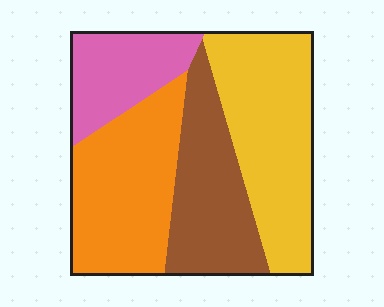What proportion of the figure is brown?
Brown covers roughly 25% of the figure.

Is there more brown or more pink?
Brown.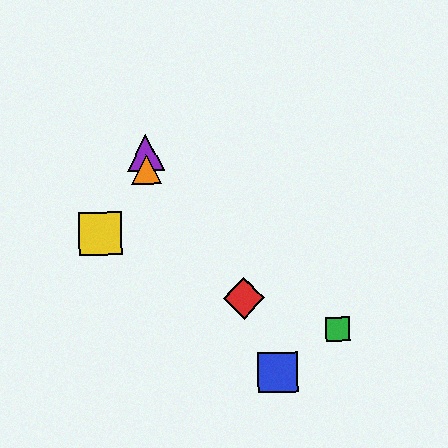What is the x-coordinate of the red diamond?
The red diamond is at x≈244.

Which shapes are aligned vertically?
The purple triangle, the orange triangle are aligned vertically.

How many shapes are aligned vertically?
2 shapes (the purple triangle, the orange triangle) are aligned vertically.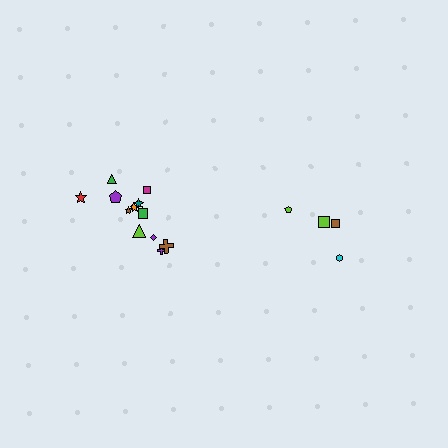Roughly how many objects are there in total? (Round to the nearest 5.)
Roughly 15 objects in total.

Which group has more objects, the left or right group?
The left group.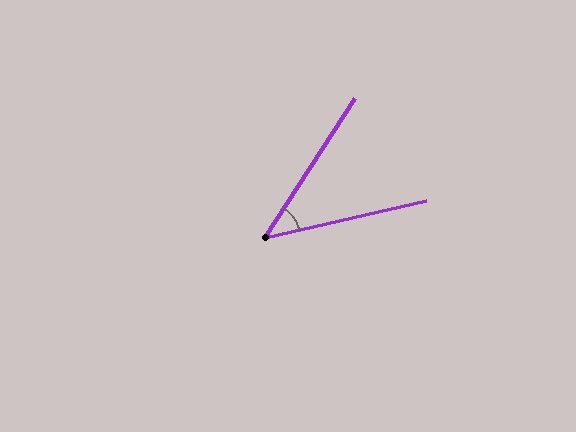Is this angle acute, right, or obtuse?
It is acute.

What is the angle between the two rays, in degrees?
Approximately 44 degrees.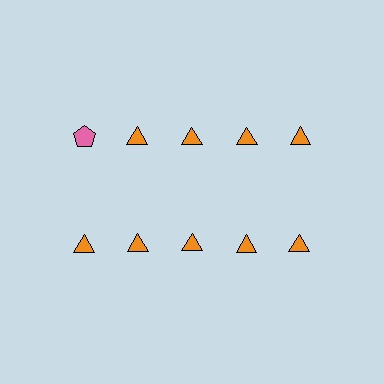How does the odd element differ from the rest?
It differs in both color (pink instead of orange) and shape (pentagon instead of triangle).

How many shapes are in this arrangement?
There are 10 shapes arranged in a grid pattern.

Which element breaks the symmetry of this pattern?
The pink pentagon in the top row, leftmost column breaks the symmetry. All other shapes are orange triangles.